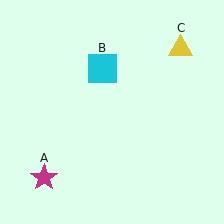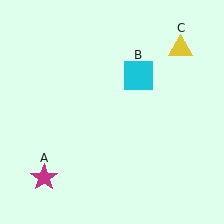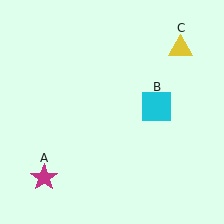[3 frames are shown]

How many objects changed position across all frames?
1 object changed position: cyan square (object B).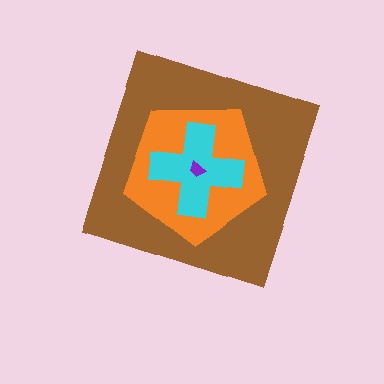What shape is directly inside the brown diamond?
The orange pentagon.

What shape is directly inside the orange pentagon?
The cyan cross.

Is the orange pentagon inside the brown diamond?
Yes.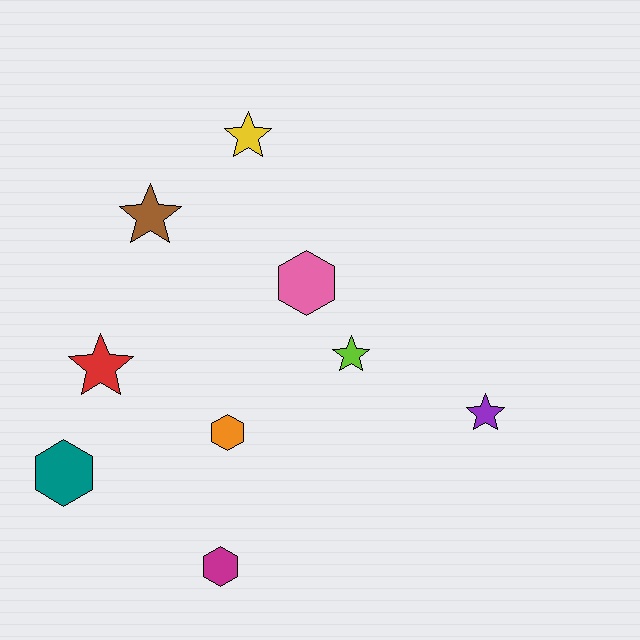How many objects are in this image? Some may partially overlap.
There are 9 objects.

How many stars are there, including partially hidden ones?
There are 5 stars.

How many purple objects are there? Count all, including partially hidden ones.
There is 1 purple object.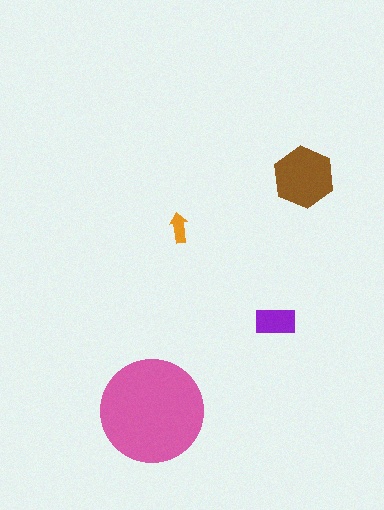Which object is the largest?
The pink circle.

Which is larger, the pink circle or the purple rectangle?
The pink circle.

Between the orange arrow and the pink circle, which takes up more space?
The pink circle.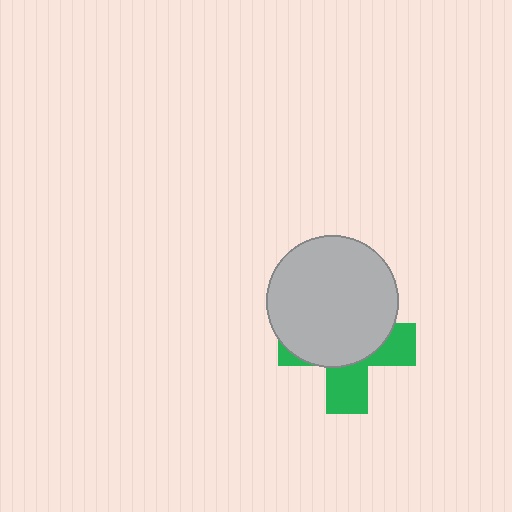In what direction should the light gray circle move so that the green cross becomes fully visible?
The light gray circle should move up. That is the shortest direction to clear the overlap and leave the green cross fully visible.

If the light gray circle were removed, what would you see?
You would see the complete green cross.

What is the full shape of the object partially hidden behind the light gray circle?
The partially hidden object is a green cross.